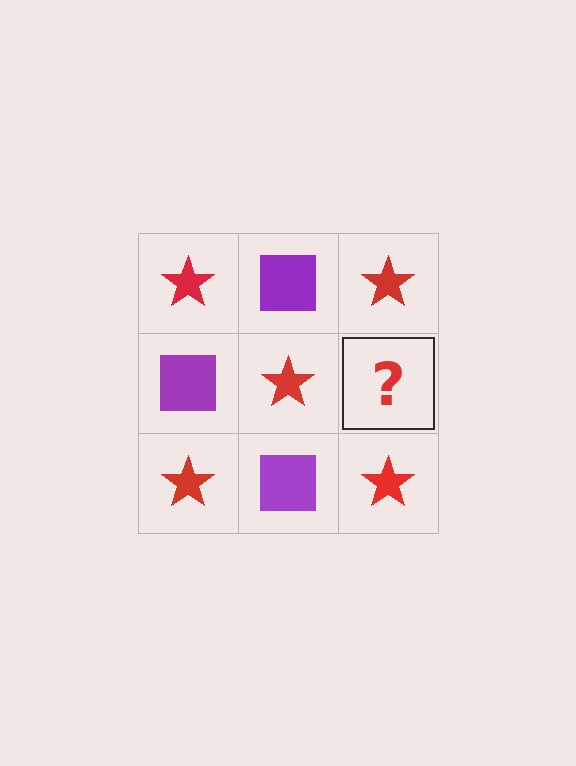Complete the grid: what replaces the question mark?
The question mark should be replaced with a purple square.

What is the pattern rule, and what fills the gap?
The rule is that it alternates red star and purple square in a checkerboard pattern. The gap should be filled with a purple square.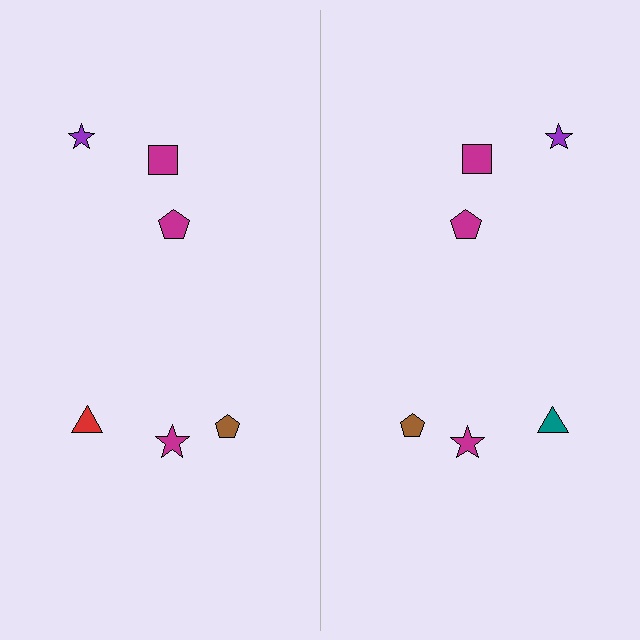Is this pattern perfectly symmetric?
No, the pattern is not perfectly symmetric. The teal triangle on the right side breaks the symmetry — its mirror counterpart is red.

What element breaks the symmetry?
The teal triangle on the right side breaks the symmetry — its mirror counterpart is red.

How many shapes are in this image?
There are 12 shapes in this image.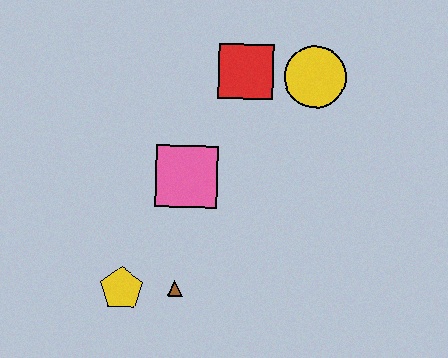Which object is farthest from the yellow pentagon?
The yellow circle is farthest from the yellow pentagon.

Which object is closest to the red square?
The yellow circle is closest to the red square.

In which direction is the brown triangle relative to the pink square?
The brown triangle is below the pink square.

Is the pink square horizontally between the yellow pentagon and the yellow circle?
Yes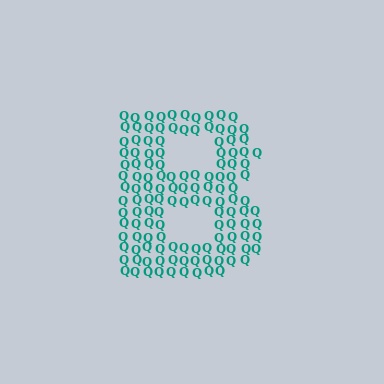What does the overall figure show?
The overall figure shows the letter B.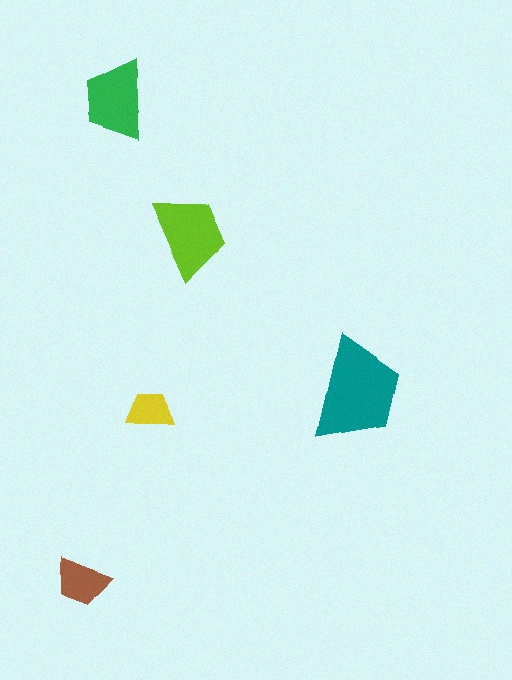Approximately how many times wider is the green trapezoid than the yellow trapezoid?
About 1.5 times wider.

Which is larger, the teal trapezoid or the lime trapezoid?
The teal one.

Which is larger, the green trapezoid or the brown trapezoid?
The green one.